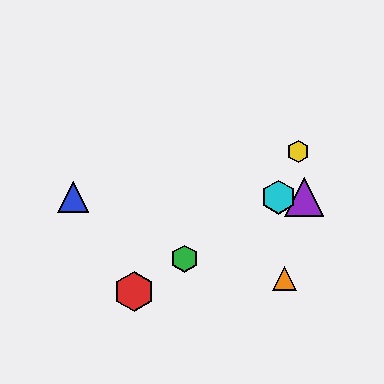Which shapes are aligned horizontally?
The blue triangle, the purple triangle, the cyan hexagon are aligned horizontally.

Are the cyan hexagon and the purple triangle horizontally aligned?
Yes, both are at y≈197.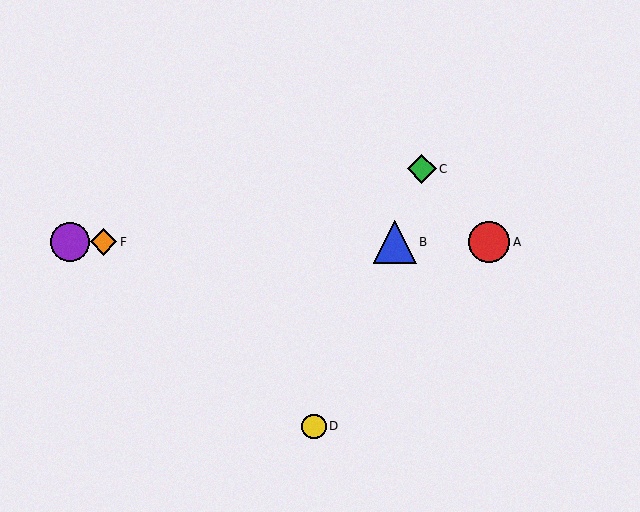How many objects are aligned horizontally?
4 objects (A, B, E, F) are aligned horizontally.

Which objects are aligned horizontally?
Objects A, B, E, F are aligned horizontally.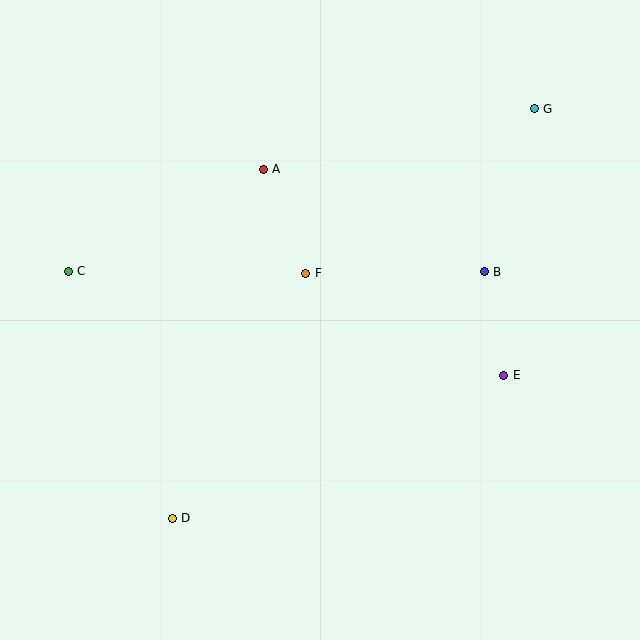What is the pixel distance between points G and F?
The distance between G and F is 282 pixels.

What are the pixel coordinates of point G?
Point G is at (534, 109).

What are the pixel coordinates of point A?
Point A is at (263, 169).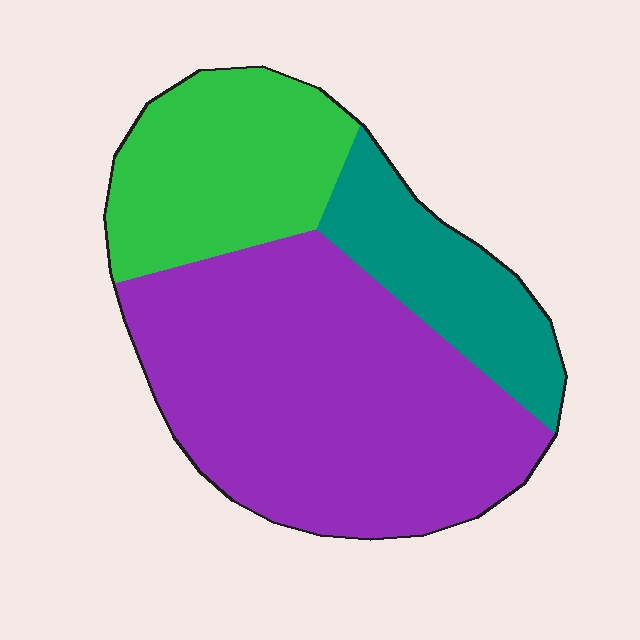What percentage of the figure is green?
Green takes up between a quarter and a half of the figure.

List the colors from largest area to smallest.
From largest to smallest: purple, green, teal.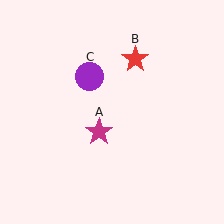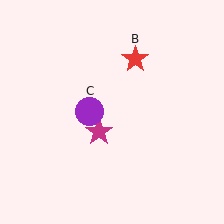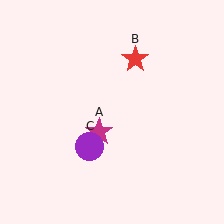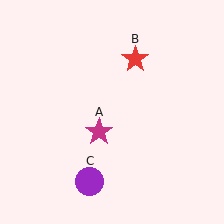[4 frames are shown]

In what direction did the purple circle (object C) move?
The purple circle (object C) moved down.